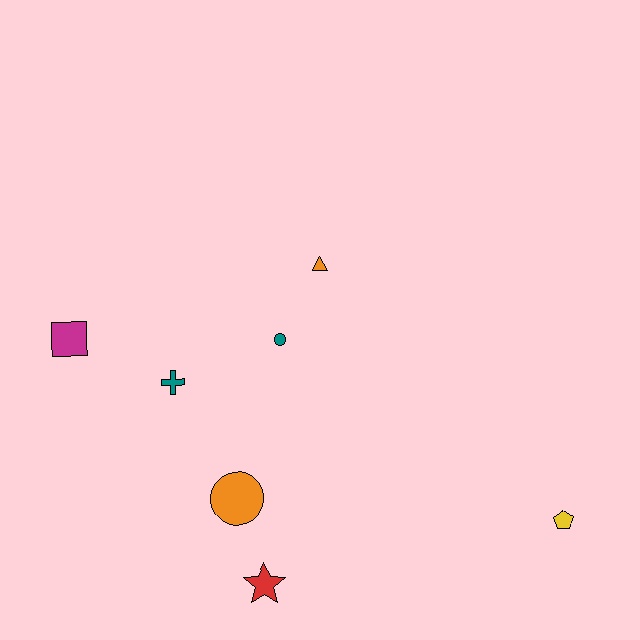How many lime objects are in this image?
There are no lime objects.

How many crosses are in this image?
There is 1 cross.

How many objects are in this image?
There are 7 objects.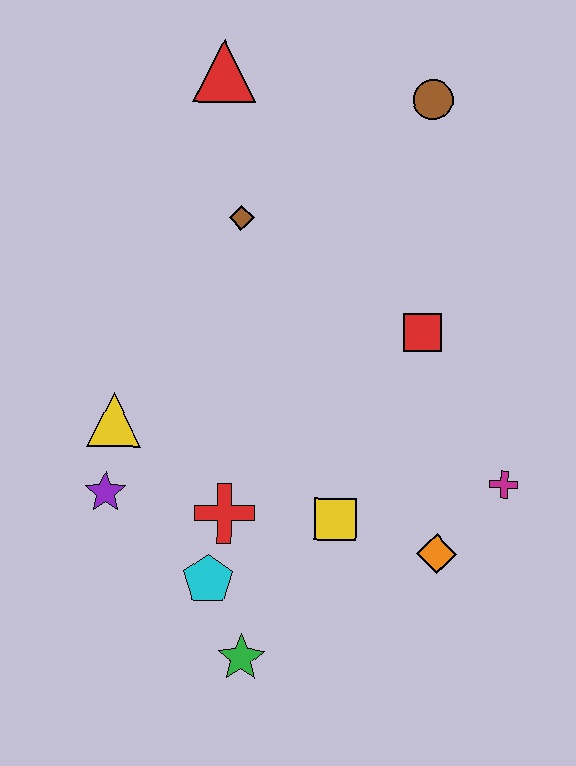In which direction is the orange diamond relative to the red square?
The orange diamond is below the red square.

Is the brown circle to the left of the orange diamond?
Yes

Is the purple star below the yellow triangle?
Yes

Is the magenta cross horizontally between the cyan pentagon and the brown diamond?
No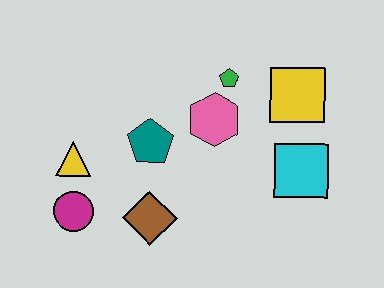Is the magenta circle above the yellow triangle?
No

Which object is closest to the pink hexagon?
The green pentagon is closest to the pink hexagon.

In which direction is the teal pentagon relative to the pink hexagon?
The teal pentagon is to the left of the pink hexagon.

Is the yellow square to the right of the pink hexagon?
Yes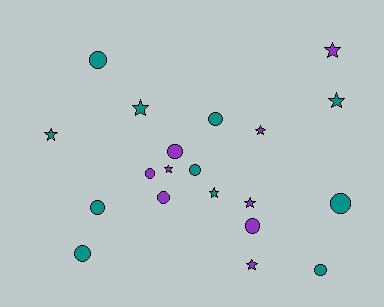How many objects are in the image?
There are 20 objects.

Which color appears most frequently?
Teal, with 11 objects.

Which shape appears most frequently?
Circle, with 11 objects.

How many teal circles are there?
There are 7 teal circles.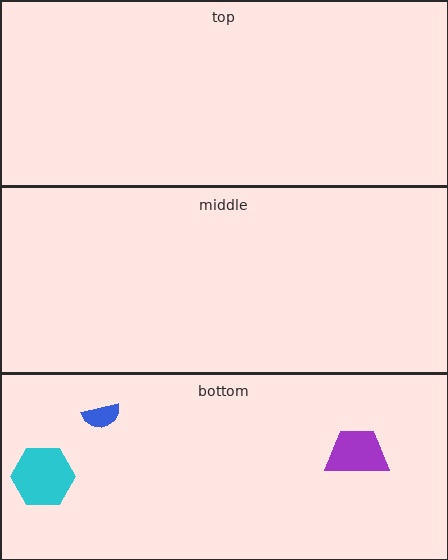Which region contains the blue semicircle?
The bottom region.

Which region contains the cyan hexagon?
The bottom region.